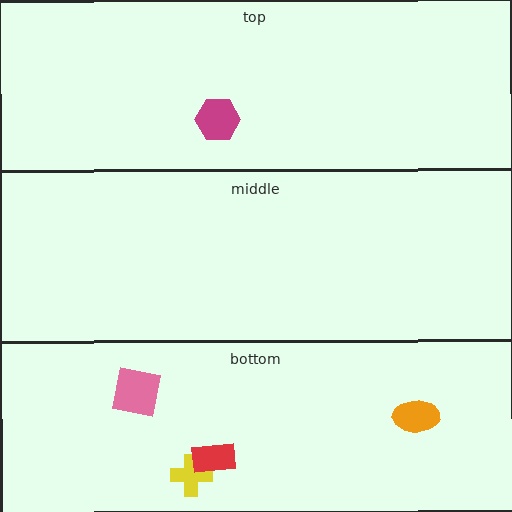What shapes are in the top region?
The magenta hexagon.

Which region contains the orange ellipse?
The bottom region.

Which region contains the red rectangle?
The bottom region.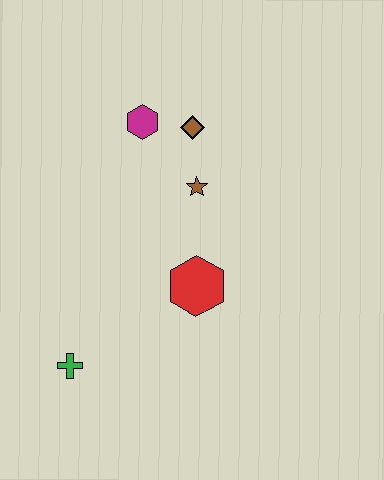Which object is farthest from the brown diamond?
The green cross is farthest from the brown diamond.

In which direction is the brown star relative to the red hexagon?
The brown star is above the red hexagon.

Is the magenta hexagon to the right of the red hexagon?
No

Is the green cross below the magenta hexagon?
Yes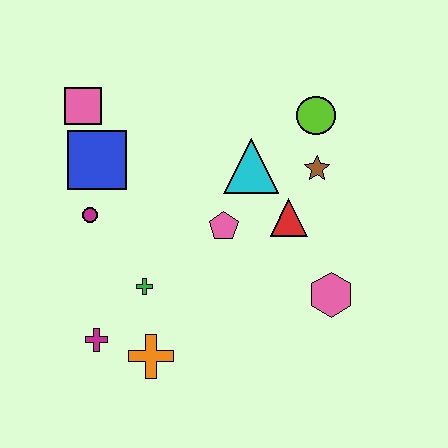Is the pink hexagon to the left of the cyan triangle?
No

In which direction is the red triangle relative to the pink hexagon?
The red triangle is above the pink hexagon.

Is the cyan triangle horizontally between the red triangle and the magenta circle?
Yes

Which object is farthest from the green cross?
The lime circle is farthest from the green cross.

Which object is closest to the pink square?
The blue square is closest to the pink square.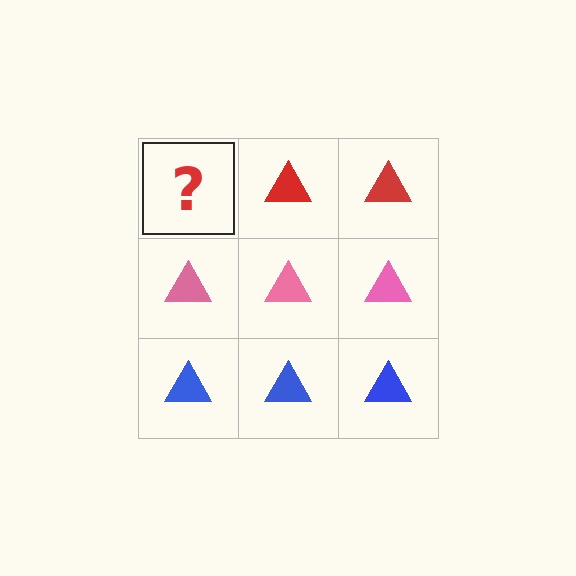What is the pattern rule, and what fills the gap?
The rule is that each row has a consistent color. The gap should be filled with a red triangle.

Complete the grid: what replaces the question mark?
The question mark should be replaced with a red triangle.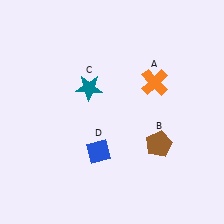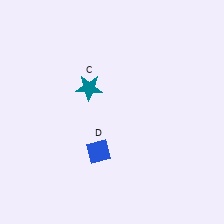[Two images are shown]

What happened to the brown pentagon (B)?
The brown pentagon (B) was removed in Image 2. It was in the bottom-right area of Image 1.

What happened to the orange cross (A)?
The orange cross (A) was removed in Image 2. It was in the top-right area of Image 1.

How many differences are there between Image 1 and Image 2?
There are 2 differences between the two images.